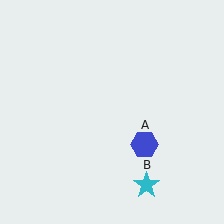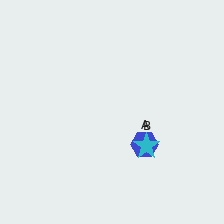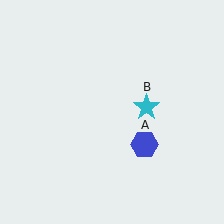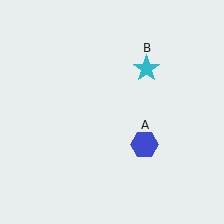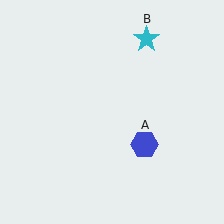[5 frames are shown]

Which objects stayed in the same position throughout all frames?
Blue hexagon (object A) remained stationary.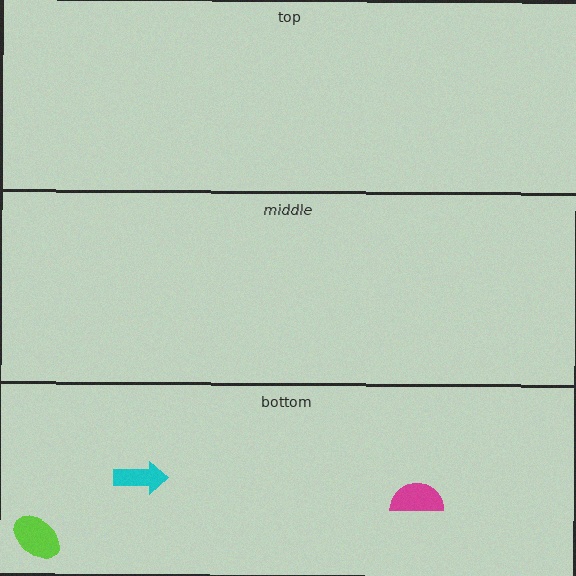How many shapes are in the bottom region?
3.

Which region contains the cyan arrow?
The bottom region.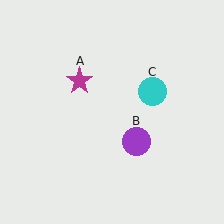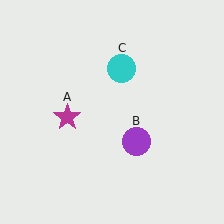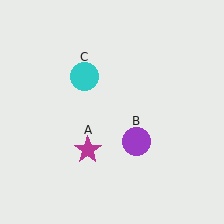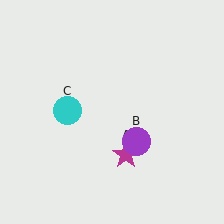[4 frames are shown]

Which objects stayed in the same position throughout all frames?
Purple circle (object B) remained stationary.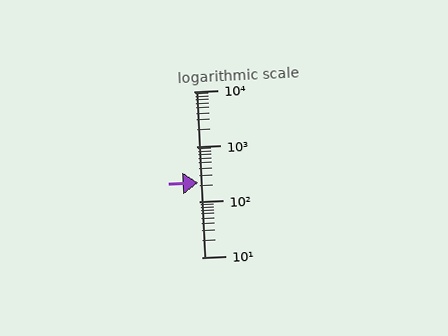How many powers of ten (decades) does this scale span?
The scale spans 3 decades, from 10 to 10000.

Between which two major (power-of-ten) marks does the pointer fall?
The pointer is between 100 and 1000.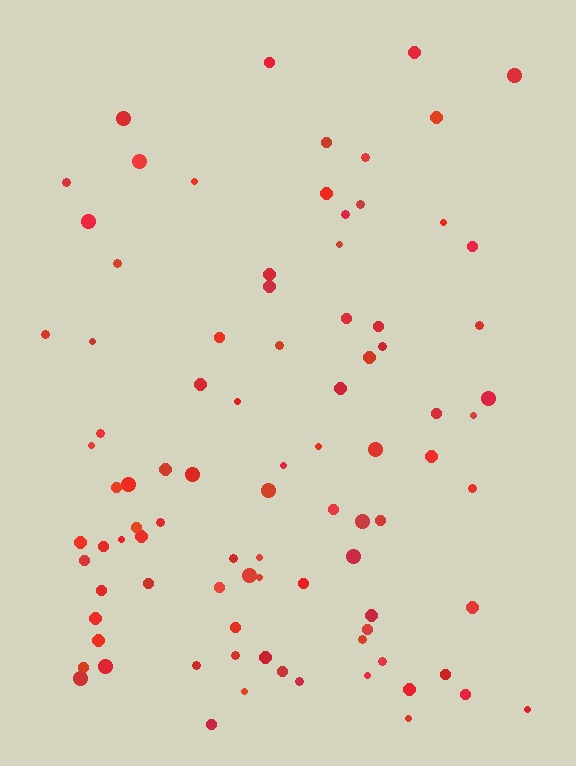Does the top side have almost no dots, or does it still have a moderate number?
Still a moderate number, just noticeably fewer than the bottom.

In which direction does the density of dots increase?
From top to bottom, with the bottom side densest.